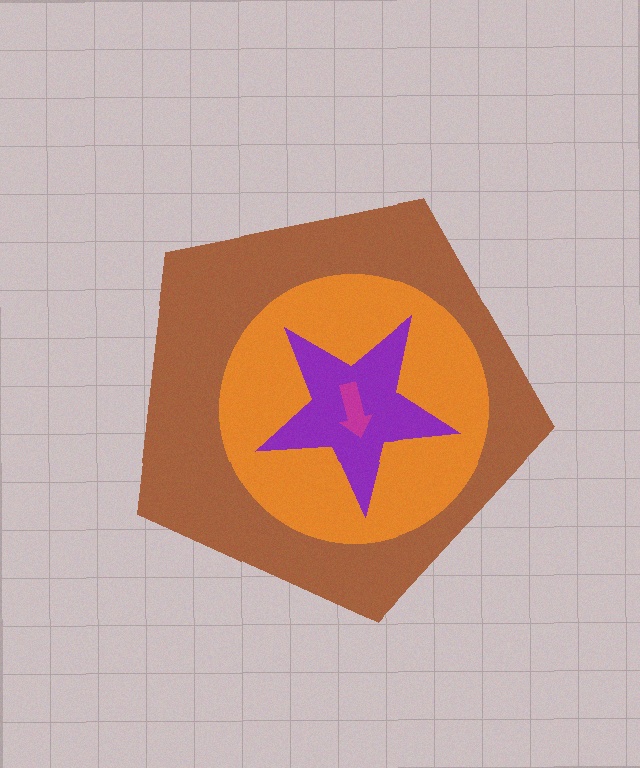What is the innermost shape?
The magenta arrow.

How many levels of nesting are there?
4.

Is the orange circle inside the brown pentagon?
Yes.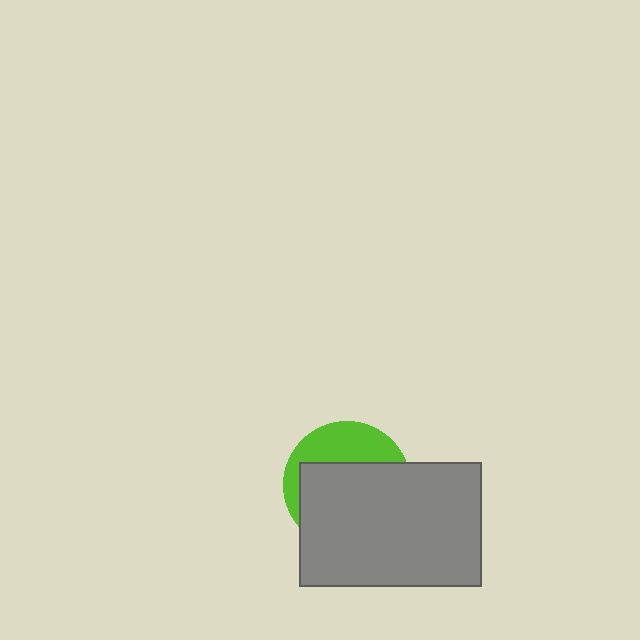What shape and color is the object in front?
The object in front is a gray rectangle.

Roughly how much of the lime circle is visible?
A small part of it is visible (roughly 34%).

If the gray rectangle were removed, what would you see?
You would see the complete lime circle.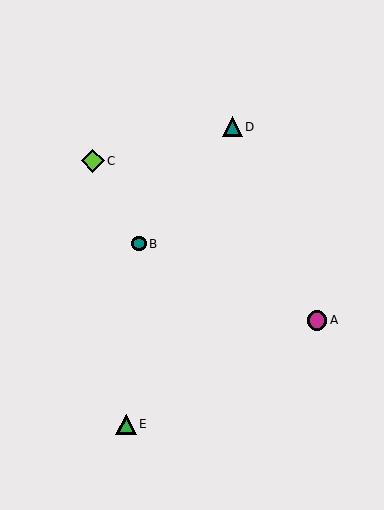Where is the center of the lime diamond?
The center of the lime diamond is at (93, 161).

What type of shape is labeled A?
Shape A is a magenta circle.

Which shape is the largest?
The lime diamond (labeled C) is the largest.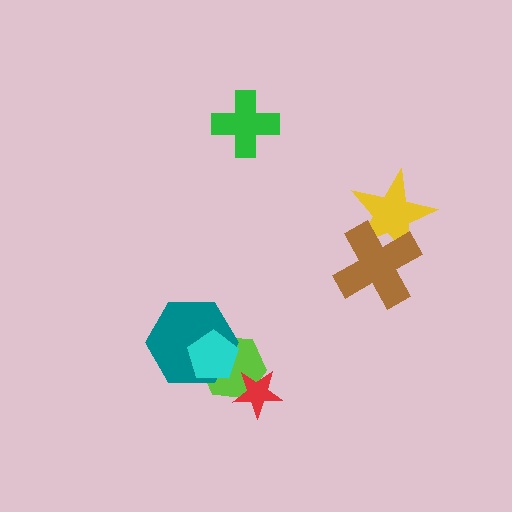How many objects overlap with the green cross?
0 objects overlap with the green cross.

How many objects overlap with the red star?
1 object overlaps with the red star.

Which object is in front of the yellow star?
The brown cross is in front of the yellow star.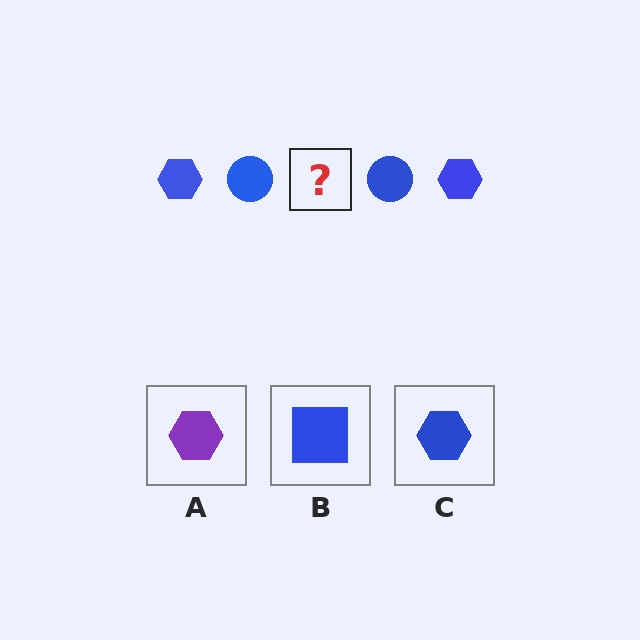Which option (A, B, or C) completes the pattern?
C.